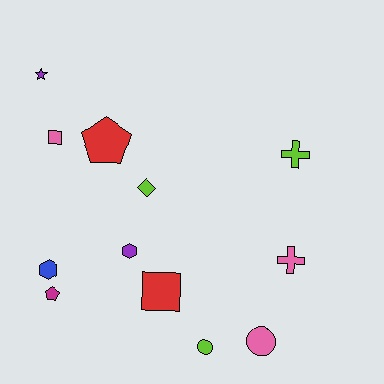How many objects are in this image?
There are 12 objects.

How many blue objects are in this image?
There is 1 blue object.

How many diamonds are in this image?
There is 1 diamond.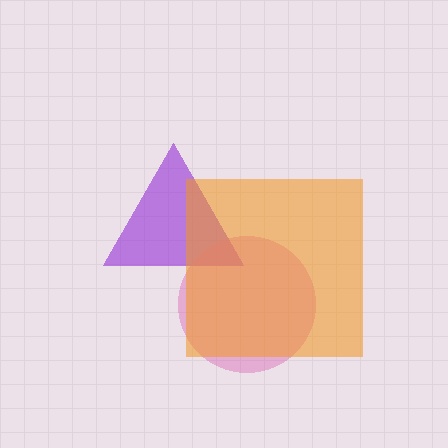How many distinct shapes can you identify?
There are 3 distinct shapes: a purple triangle, a pink circle, an orange square.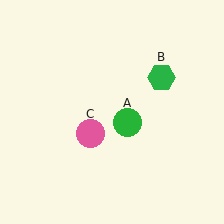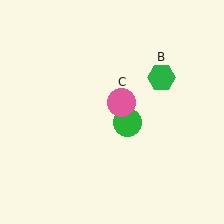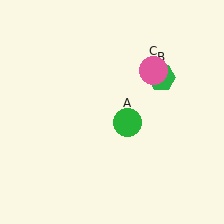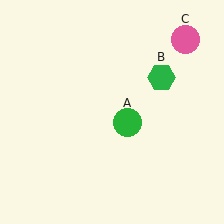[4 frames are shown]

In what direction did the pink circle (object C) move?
The pink circle (object C) moved up and to the right.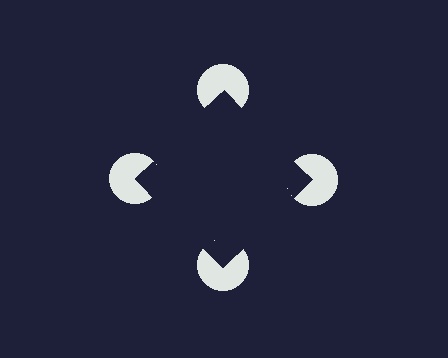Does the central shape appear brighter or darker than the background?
It typically appears slightly darker than the background, even though no actual brightness change is drawn.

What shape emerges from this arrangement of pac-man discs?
An illusory square — its edges are inferred from the aligned wedge cuts in the pac-man discs, not physically drawn.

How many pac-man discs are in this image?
There are 4 — one at each vertex of the illusory square.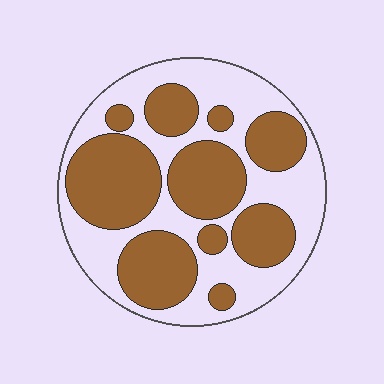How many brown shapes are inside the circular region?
10.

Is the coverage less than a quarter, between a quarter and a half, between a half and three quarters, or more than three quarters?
Between a half and three quarters.